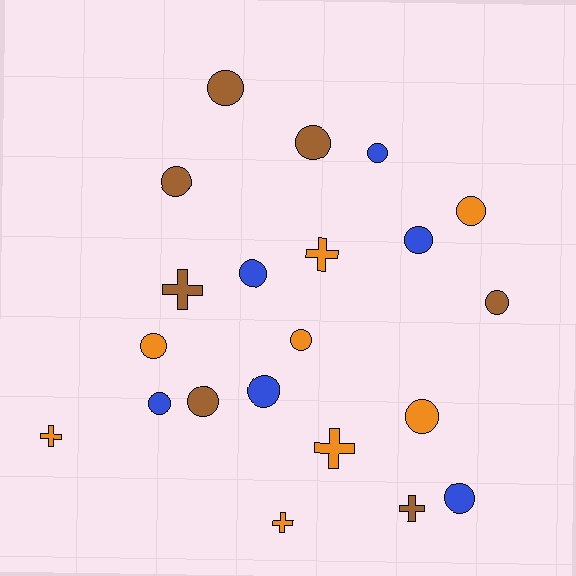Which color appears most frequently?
Orange, with 8 objects.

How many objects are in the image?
There are 21 objects.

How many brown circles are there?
There are 5 brown circles.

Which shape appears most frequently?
Circle, with 15 objects.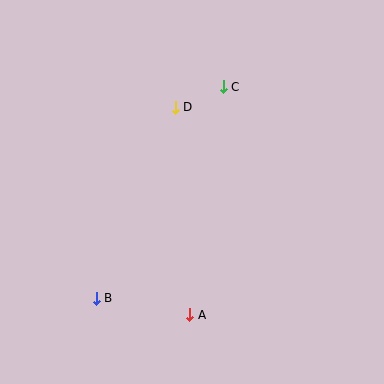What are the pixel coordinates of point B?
Point B is at (96, 298).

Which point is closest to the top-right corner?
Point C is closest to the top-right corner.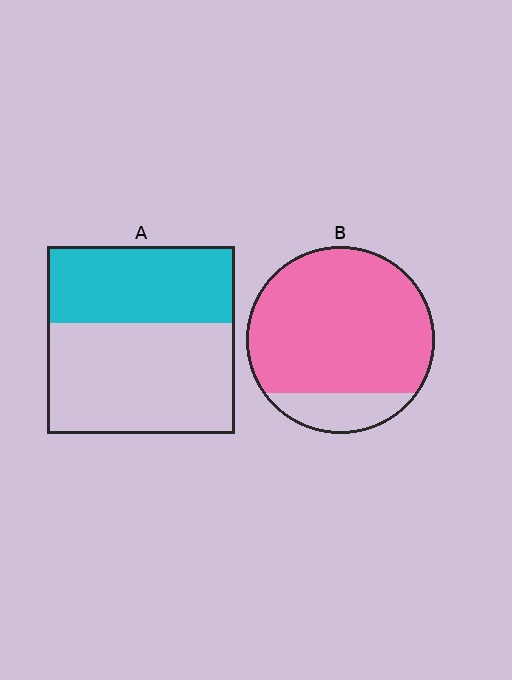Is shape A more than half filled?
No.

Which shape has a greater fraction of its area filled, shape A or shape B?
Shape B.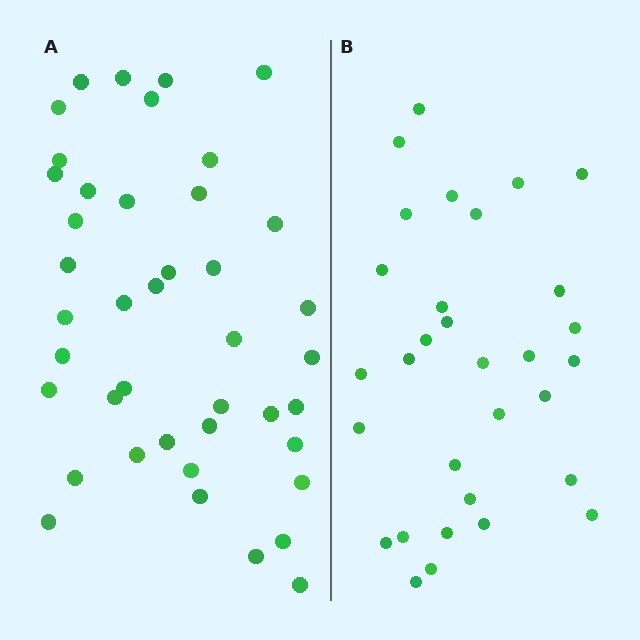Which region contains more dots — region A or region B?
Region A (the left region) has more dots.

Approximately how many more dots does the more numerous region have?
Region A has roughly 12 or so more dots than region B.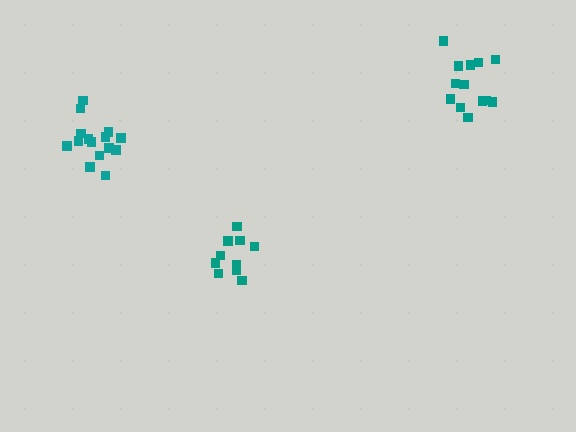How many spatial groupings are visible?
There are 3 spatial groupings.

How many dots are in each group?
Group 1: 13 dots, Group 2: 10 dots, Group 3: 15 dots (38 total).